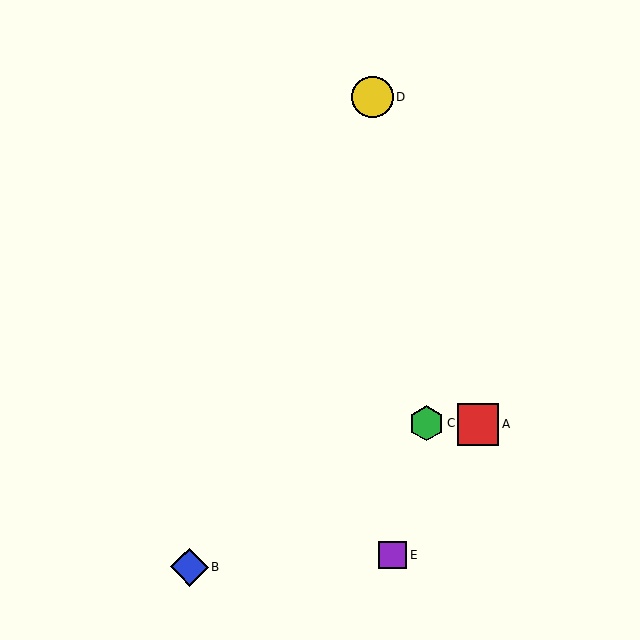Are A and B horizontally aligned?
No, A is at y≈424 and B is at y≈567.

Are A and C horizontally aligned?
Yes, both are at y≈424.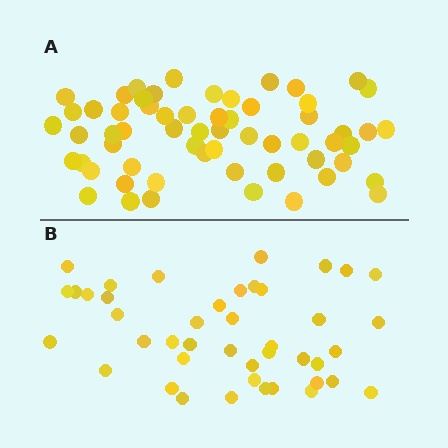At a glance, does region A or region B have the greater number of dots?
Region A (the top region) has more dots.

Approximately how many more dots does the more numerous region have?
Region A has approximately 15 more dots than region B.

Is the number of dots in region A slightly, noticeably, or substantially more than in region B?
Region A has noticeably more, but not dramatically so. The ratio is roughly 1.4 to 1.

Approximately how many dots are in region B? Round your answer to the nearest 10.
About 40 dots. (The exact count is 43, which rounds to 40.)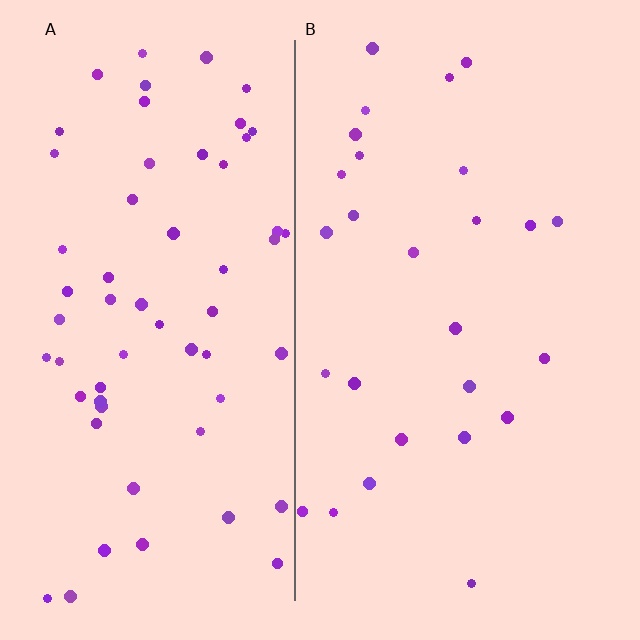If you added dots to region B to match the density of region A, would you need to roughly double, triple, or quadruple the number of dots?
Approximately double.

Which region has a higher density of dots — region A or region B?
A (the left).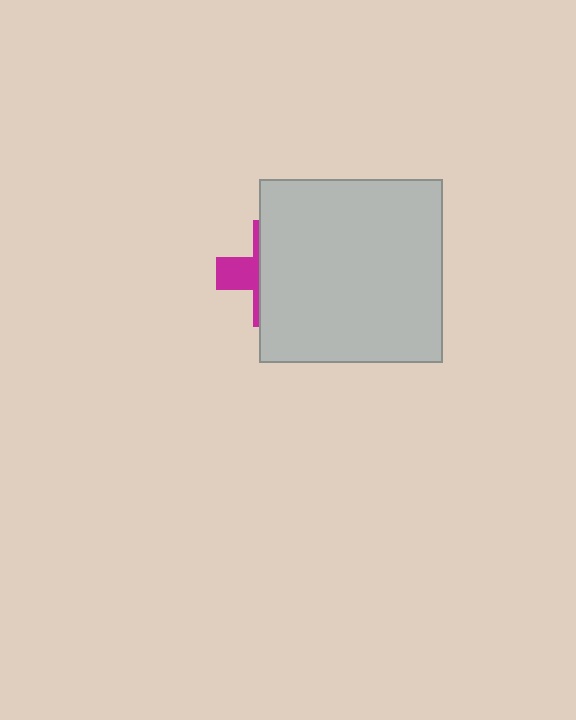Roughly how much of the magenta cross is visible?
A small part of it is visible (roughly 32%).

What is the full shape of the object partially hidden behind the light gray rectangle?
The partially hidden object is a magenta cross.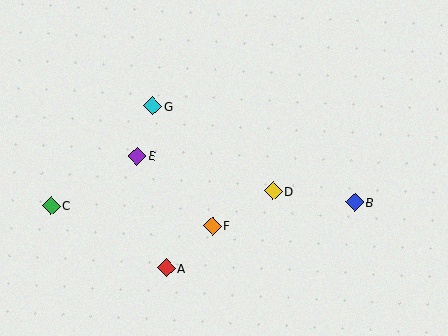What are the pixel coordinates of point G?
Point G is at (153, 106).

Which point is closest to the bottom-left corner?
Point C is closest to the bottom-left corner.